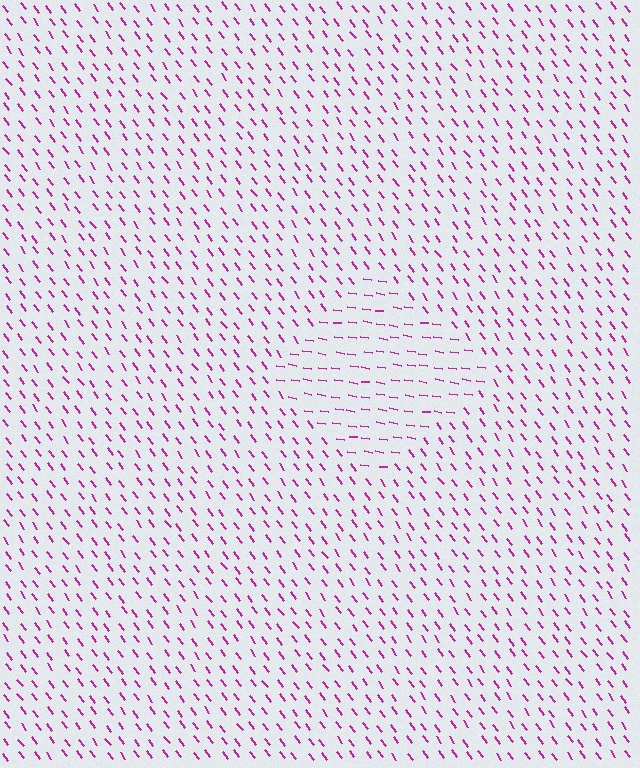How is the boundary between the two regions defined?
The boundary is defined purely by a change in line orientation (approximately 45 degrees difference). All lines are the same color and thickness.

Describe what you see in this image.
The image is filled with small magenta line segments. A diamond region in the image has lines oriented differently from the surrounding lines, creating a visible texture boundary.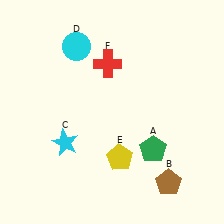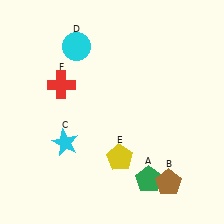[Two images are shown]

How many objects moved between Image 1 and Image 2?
2 objects moved between the two images.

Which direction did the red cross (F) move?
The red cross (F) moved left.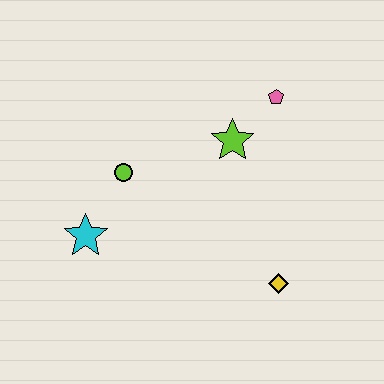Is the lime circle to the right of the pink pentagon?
No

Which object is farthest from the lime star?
The cyan star is farthest from the lime star.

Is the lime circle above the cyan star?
Yes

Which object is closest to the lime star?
The pink pentagon is closest to the lime star.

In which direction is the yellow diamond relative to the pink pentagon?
The yellow diamond is below the pink pentagon.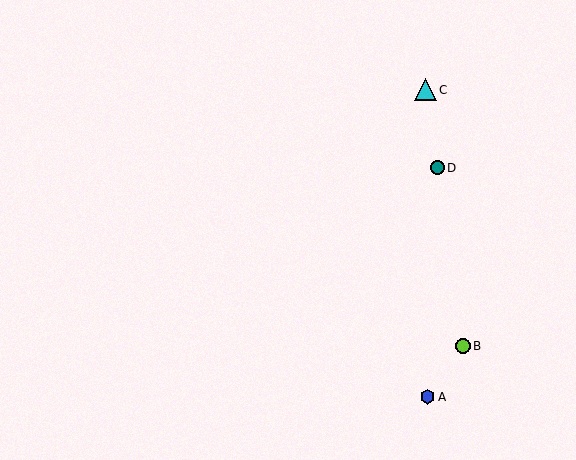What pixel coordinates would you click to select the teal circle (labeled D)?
Click at (437, 168) to select the teal circle D.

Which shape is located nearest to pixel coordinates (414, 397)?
The blue hexagon (labeled A) at (427, 397) is nearest to that location.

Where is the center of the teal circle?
The center of the teal circle is at (437, 168).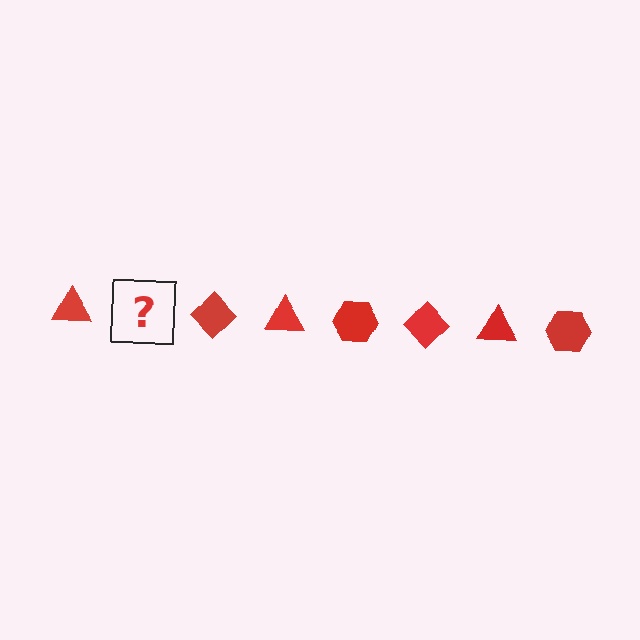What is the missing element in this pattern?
The missing element is a red hexagon.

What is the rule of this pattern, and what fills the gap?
The rule is that the pattern cycles through triangle, hexagon, diamond shapes in red. The gap should be filled with a red hexagon.